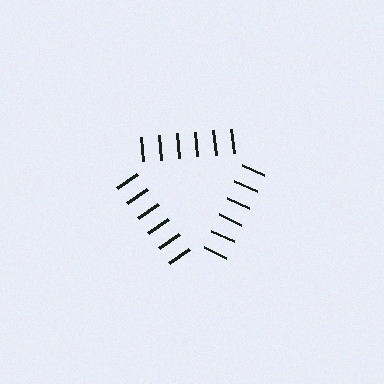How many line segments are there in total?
18 — 6 along each of the 3 edges.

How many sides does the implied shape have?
3 sides — the line-ends trace a triangle.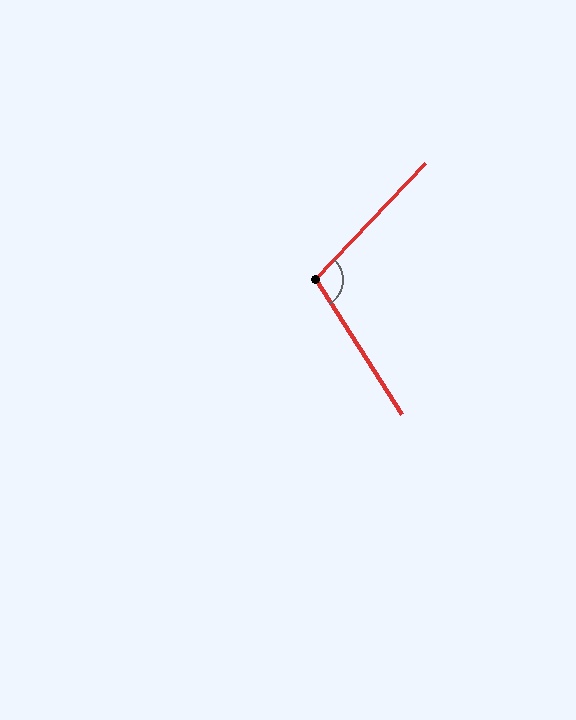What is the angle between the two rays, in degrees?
Approximately 104 degrees.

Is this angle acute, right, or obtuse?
It is obtuse.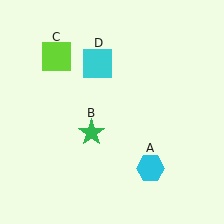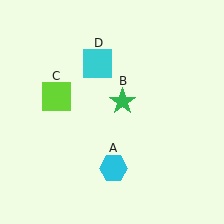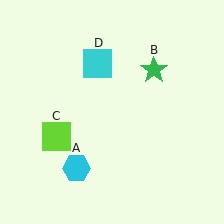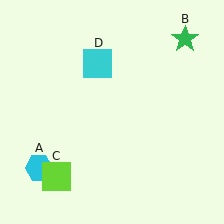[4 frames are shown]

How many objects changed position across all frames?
3 objects changed position: cyan hexagon (object A), green star (object B), lime square (object C).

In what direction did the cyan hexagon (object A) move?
The cyan hexagon (object A) moved left.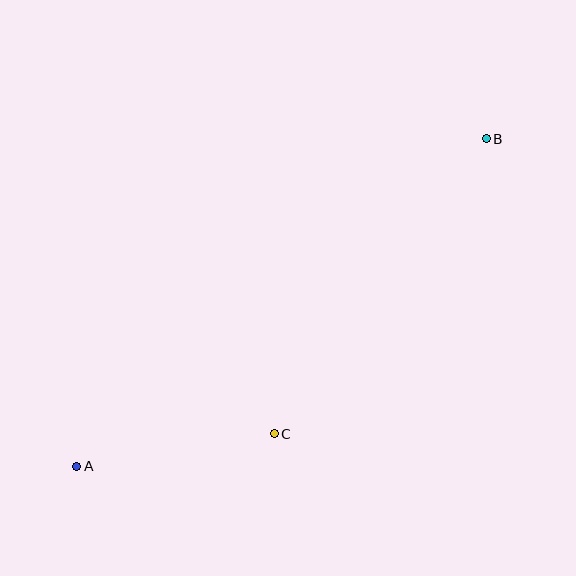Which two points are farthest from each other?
Points A and B are farthest from each other.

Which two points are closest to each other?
Points A and C are closest to each other.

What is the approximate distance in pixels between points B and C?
The distance between B and C is approximately 363 pixels.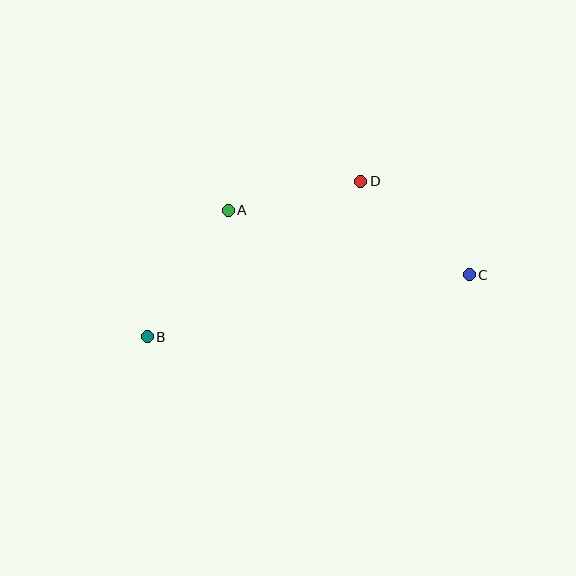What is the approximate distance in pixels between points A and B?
The distance between A and B is approximately 150 pixels.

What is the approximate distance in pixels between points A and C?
The distance between A and C is approximately 249 pixels.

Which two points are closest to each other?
Points A and D are closest to each other.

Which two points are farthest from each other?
Points B and C are farthest from each other.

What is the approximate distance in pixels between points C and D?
The distance between C and D is approximately 143 pixels.